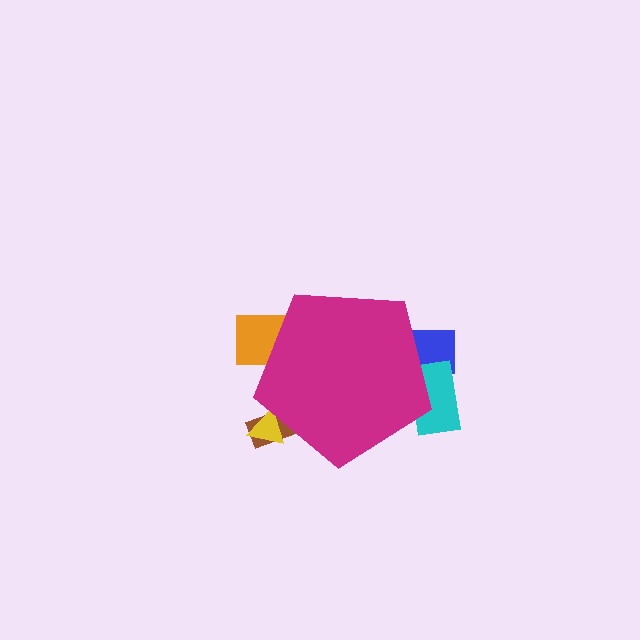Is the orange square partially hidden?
Yes, the orange square is partially hidden behind the magenta pentagon.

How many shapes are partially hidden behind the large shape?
5 shapes are partially hidden.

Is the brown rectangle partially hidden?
Yes, the brown rectangle is partially hidden behind the magenta pentagon.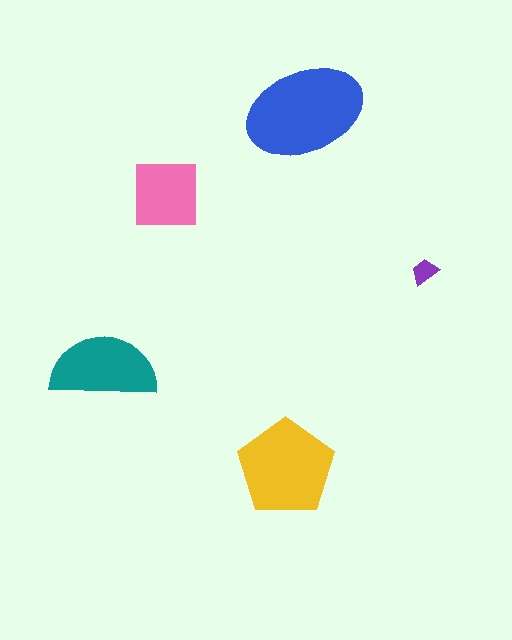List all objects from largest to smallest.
The blue ellipse, the yellow pentagon, the teal semicircle, the pink square, the purple trapezoid.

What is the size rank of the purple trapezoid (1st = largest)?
5th.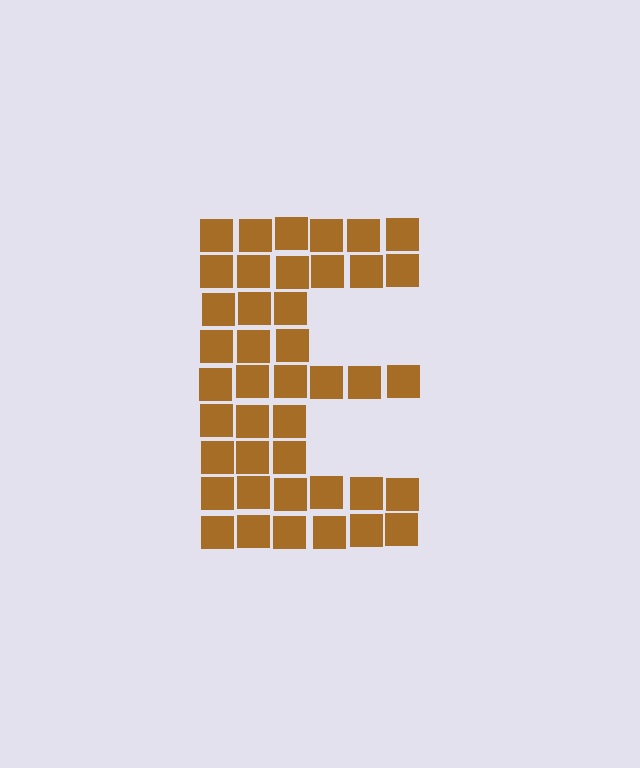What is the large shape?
The large shape is the letter E.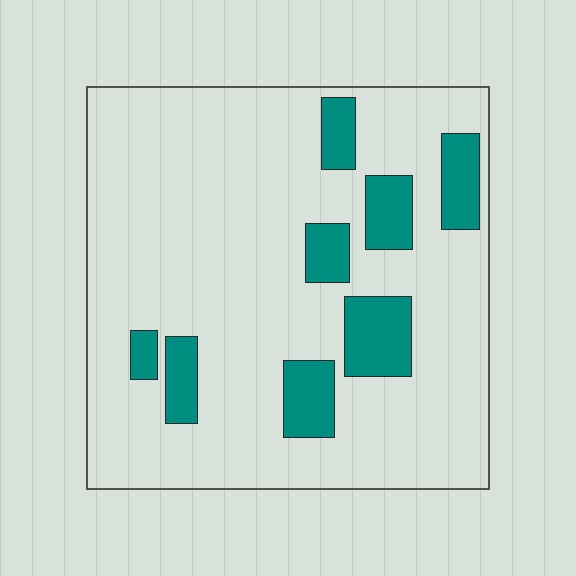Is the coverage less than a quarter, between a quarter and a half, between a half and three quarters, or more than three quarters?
Less than a quarter.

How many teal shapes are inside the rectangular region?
8.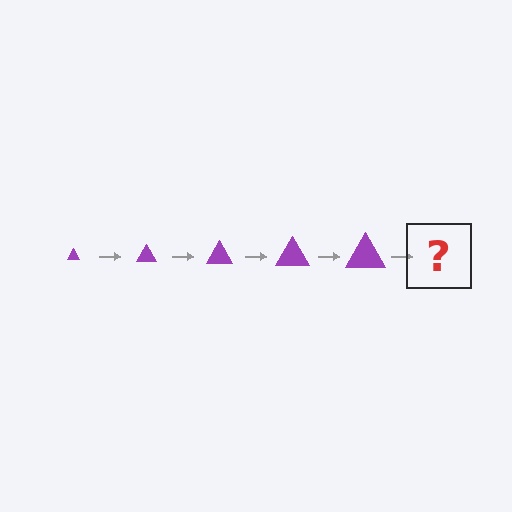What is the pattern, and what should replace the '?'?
The pattern is that the triangle gets progressively larger each step. The '?' should be a purple triangle, larger than the previous one.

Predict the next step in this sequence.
The next step is a purple triangle, larger than the previous one.